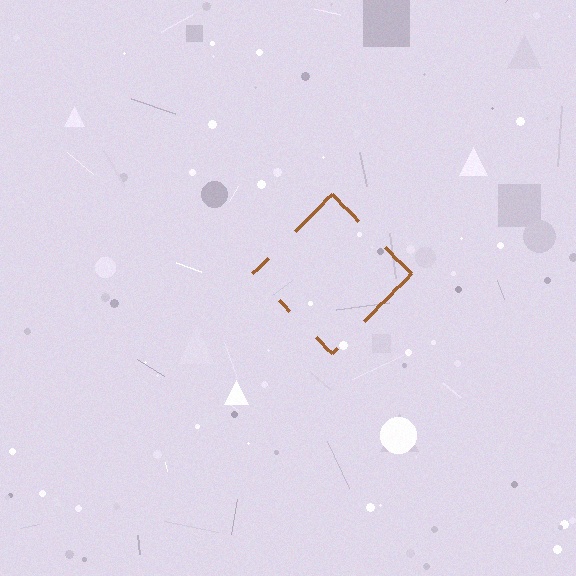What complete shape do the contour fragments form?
The contour fragments form a diamond.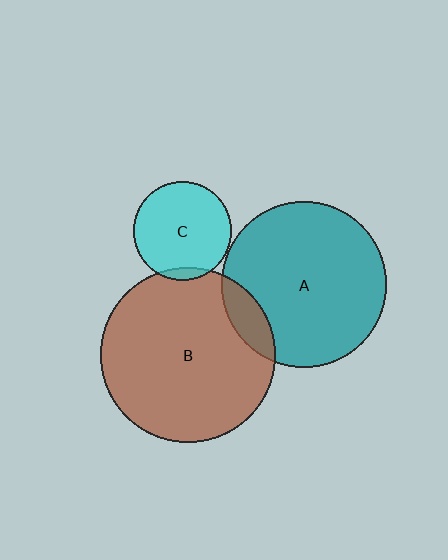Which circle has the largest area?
Circle B (brown).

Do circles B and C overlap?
Yes.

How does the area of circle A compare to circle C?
Approximately 2.8 times.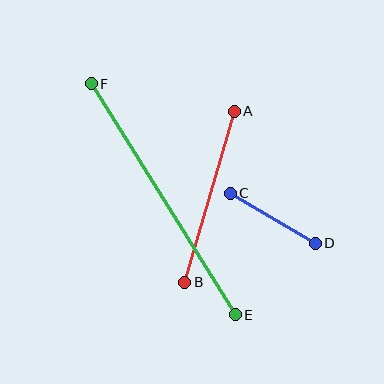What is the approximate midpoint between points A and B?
The midpoint is at approximately (210, 197) pixels.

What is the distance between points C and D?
The distance is approximately 99 pixels.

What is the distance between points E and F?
The distance is approximately 272 pixels.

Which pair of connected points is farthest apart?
Points E and F are farthest apart.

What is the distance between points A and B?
The distance is approximately 178 pixels.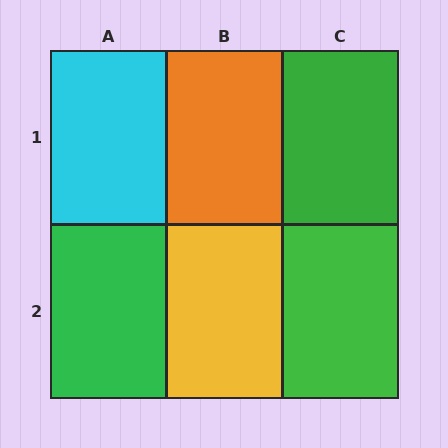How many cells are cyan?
1 cell is cyan.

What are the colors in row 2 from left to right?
Green, yellow, green.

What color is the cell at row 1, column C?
Green.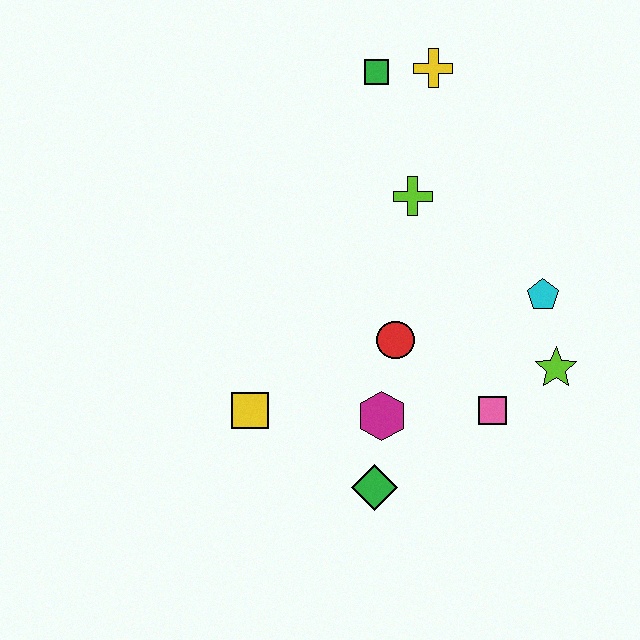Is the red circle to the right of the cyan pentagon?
No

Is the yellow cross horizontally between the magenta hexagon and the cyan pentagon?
Yes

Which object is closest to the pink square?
The lime star is closest to the pink square.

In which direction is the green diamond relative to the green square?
The green diamond is below the green square.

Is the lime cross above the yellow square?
Yes